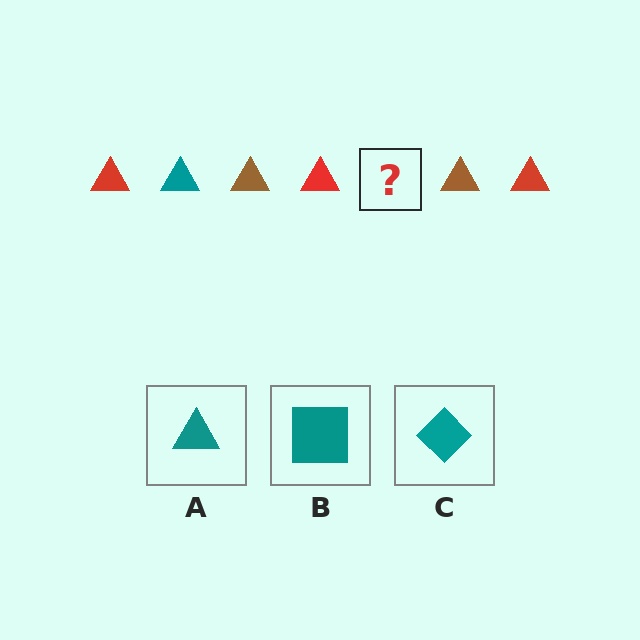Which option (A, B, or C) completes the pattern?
A.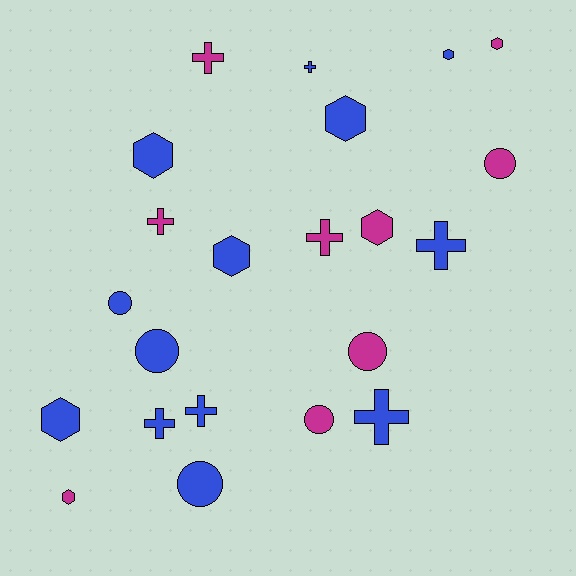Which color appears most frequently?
Blue, with 13 objects.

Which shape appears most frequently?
Hexagon, with 8 objects.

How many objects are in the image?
There are 22 objects.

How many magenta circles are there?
There are 3 magenta circles.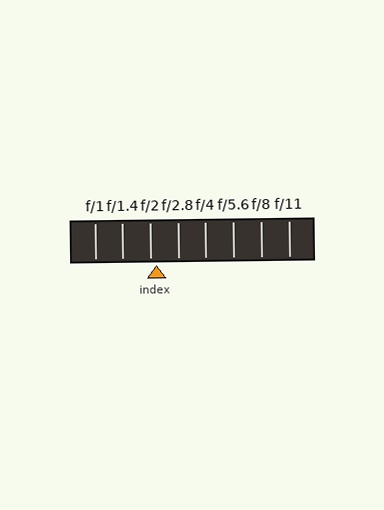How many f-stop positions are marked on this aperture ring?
There are 8 f-stop positions marked.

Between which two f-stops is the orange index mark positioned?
The index mark is between f/2 and f/2.8.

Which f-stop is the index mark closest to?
The index mark is closest to f/2.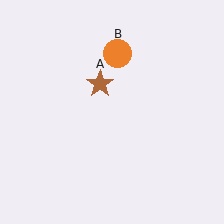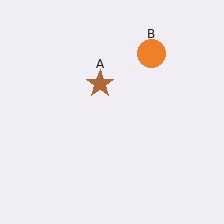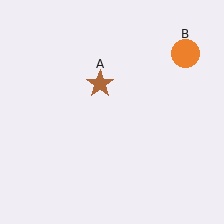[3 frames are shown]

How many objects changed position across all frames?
1 object changed position: orange circle (object B).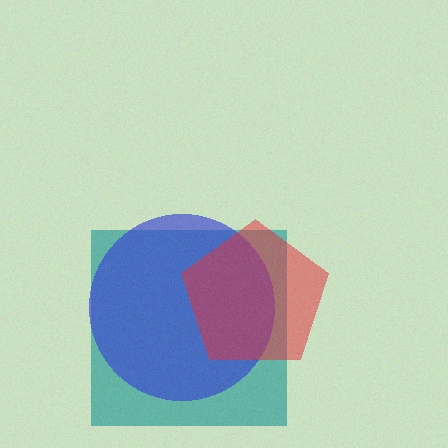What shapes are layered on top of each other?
The layered shapes are: a teal square, a blue circle, a red pentagon.